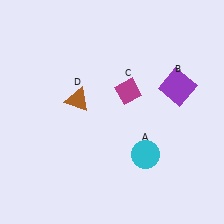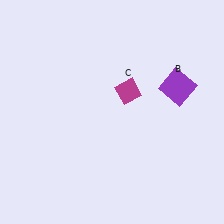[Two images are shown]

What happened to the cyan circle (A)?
The cyan circle (A) was removed in Image 2. It was in the bottom-right area of Image 1.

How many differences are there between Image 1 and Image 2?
There are 2 differences between the two images.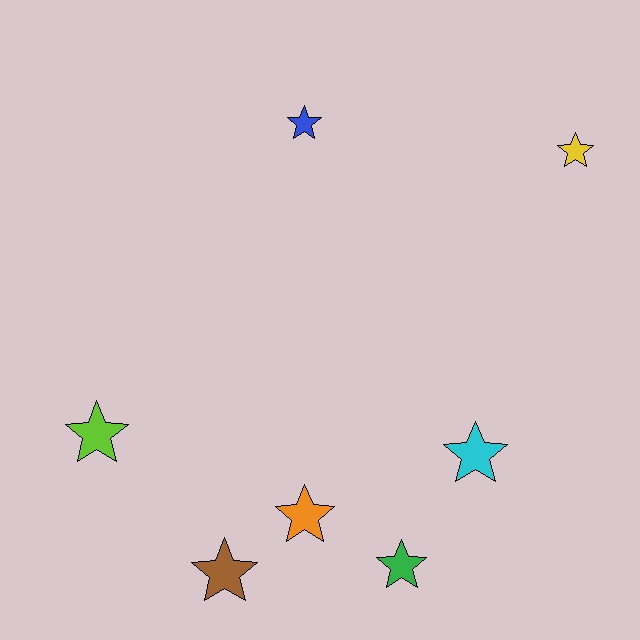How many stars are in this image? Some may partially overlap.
There are 7 stars.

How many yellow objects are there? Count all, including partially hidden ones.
There is 1 yellow object.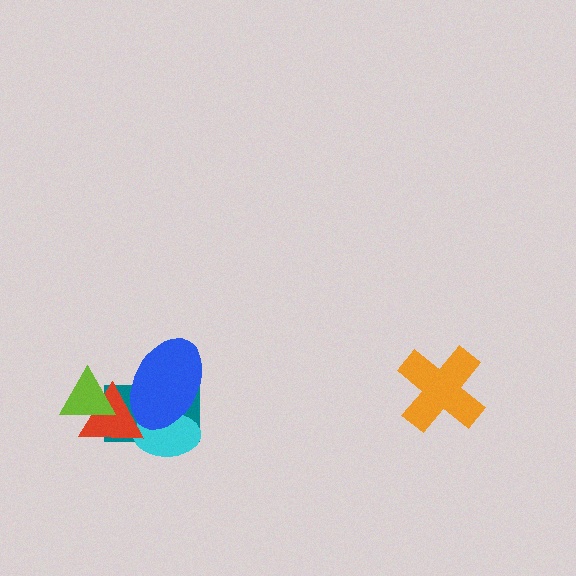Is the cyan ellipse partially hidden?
Yes, it is partially covered by another shape.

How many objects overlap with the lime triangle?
2 objects overlap with the lime triangle.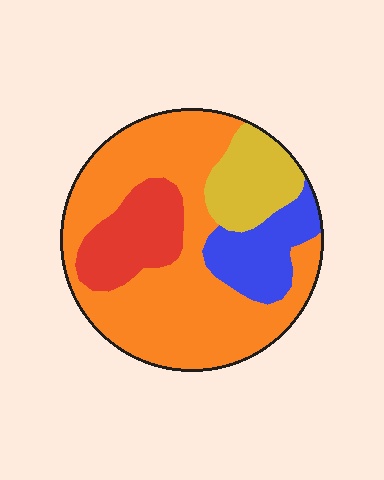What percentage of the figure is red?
Red takes up less than a sixth of the figure.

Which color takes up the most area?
Orange, at roughly 60%.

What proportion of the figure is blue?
Blue covers around 15% of the figure.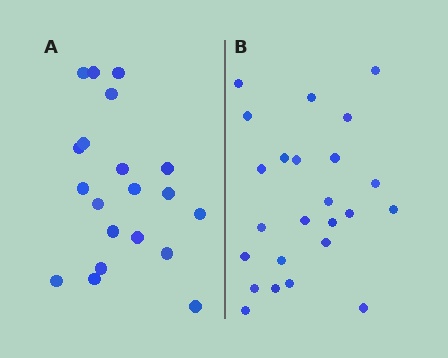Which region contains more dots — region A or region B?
Region B (the right region) has more dots.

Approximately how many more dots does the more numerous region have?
Region B has about 4 more dots than region A.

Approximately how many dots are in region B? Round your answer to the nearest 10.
About 20 dots. (The exact count is 24, which rounds to 20.)